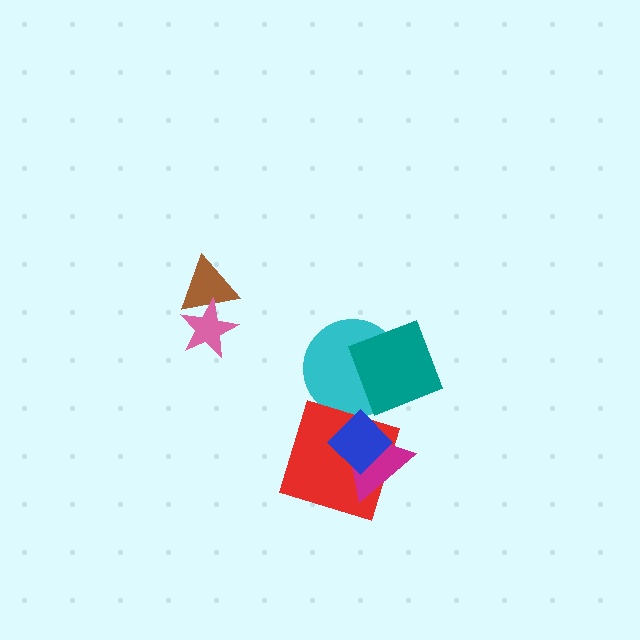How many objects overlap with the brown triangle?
1 object overlaps with the brown triangle.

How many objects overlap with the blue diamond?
2 objects overlap with the blue diamond.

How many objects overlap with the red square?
2 objects overlap with the red square.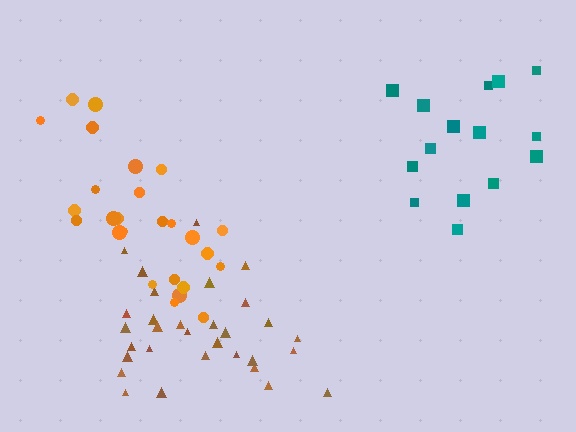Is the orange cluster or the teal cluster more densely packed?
Orange.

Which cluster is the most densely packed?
Brown.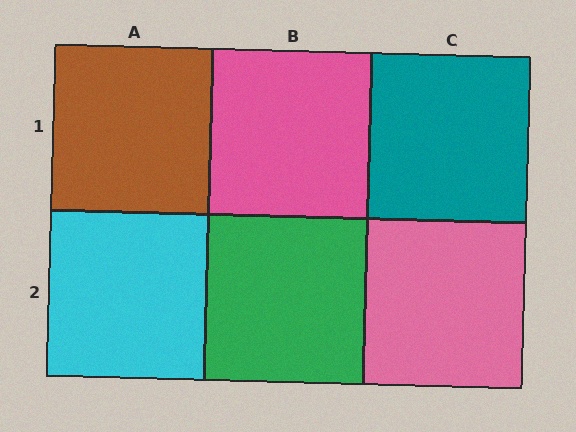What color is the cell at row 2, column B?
Green.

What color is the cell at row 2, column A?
Cyan.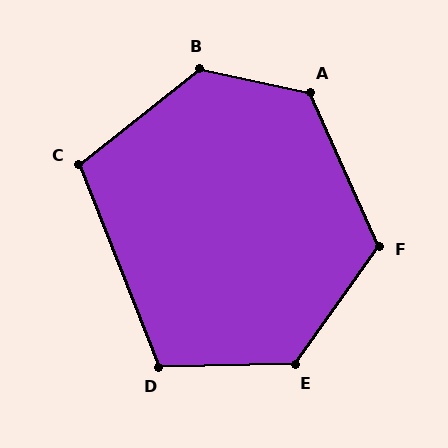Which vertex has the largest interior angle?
B, at approximately 130 degrees.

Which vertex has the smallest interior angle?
C, at approximately 107 degrees.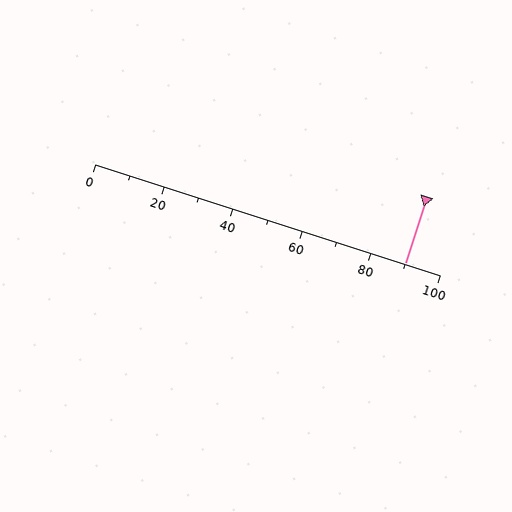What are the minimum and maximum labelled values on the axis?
The axis runs from 0 to 100.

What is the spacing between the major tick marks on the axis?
The major ticks are spaced 20 apart.